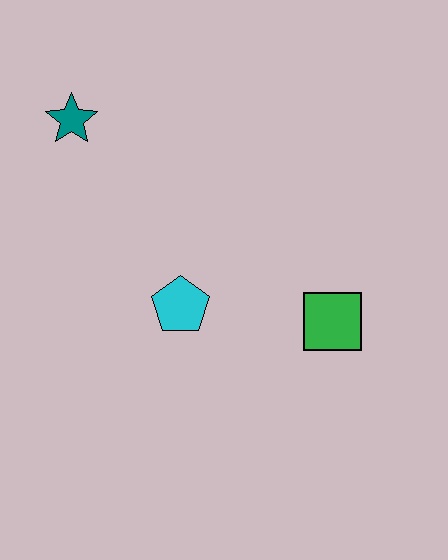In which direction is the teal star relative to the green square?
The teal star is to the left of the green square.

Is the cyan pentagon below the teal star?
Yes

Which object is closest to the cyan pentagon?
The green square is closest to the cyan pentagon.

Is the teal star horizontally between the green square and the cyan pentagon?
No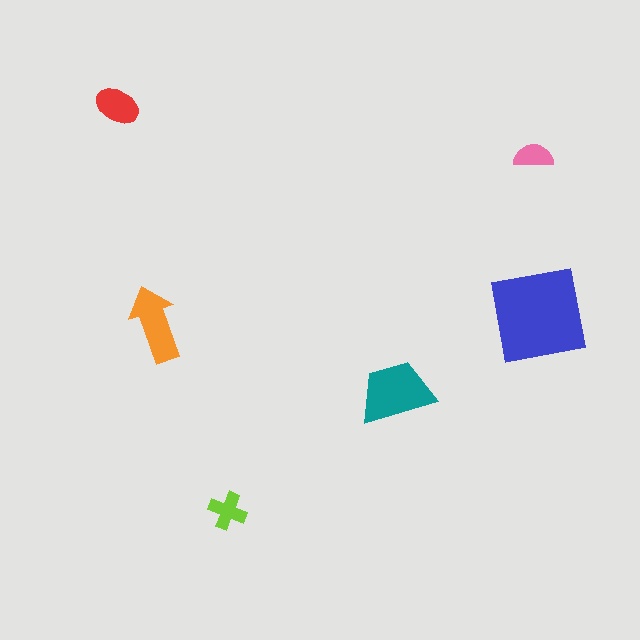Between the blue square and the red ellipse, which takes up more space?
The blue square.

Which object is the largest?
The blue square.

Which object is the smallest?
The pink semicircle.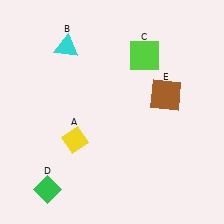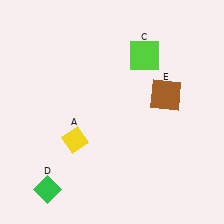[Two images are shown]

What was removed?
The cyan triangle (B) was removed in Image 2.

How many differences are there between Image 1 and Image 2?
There is 1 difference between the two images.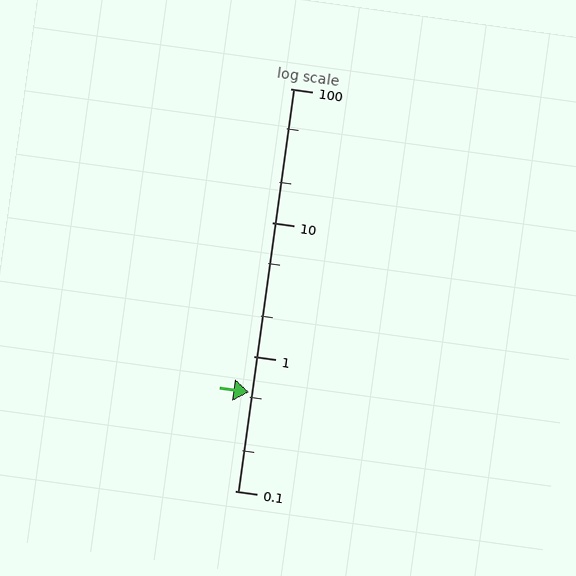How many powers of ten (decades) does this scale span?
The scale spans 3 decades, from 0.1 to 100.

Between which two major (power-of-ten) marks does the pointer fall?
The pointer is between 0.1 and 1.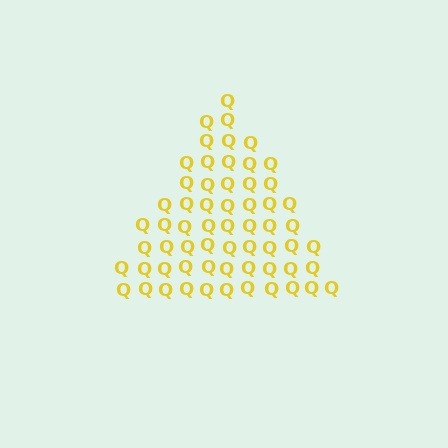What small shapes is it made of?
It is made of small letter Q's.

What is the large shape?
The large shape is a triangle.